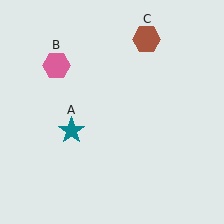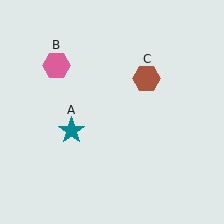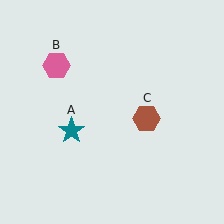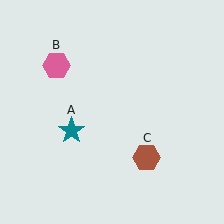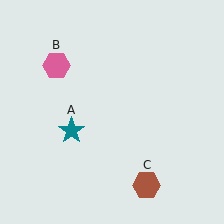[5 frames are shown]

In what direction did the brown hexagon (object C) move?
The brown hexagon (object C) moved down.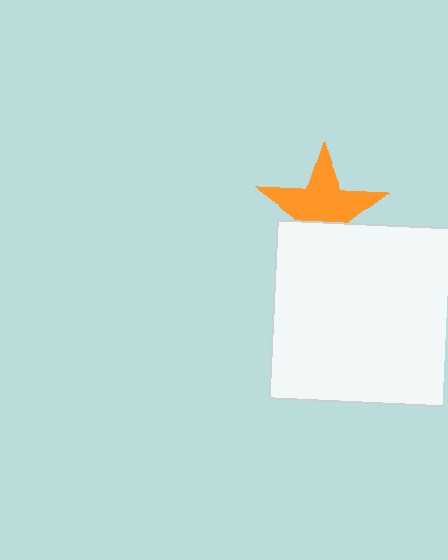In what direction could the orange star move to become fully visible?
The orange star could move up. That would shift it out from behind the white square entirely.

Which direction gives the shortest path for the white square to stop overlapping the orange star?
Moving down gives the shortest separation.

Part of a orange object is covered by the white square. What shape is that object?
It is a star.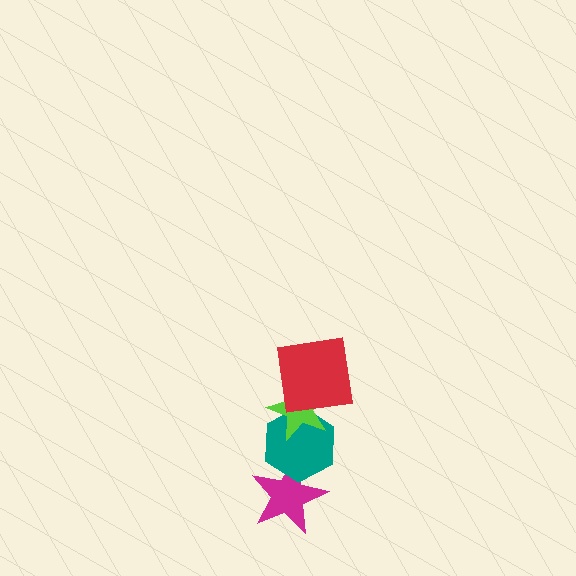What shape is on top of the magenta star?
The teal hexagon is on top of the magenta star.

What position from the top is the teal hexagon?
The teal hexagon is 3rd from the top.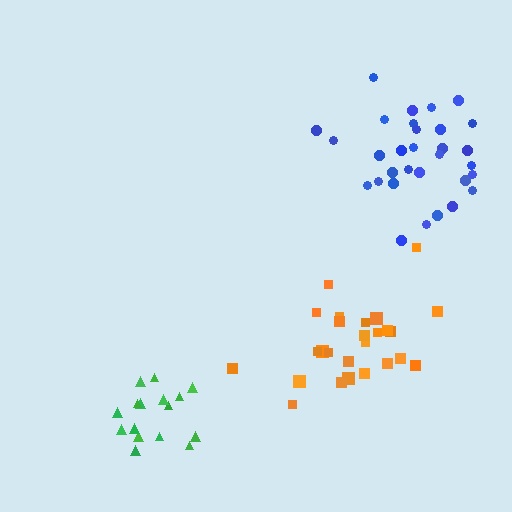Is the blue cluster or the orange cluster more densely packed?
Blue.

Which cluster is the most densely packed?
Green.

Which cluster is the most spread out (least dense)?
Orange.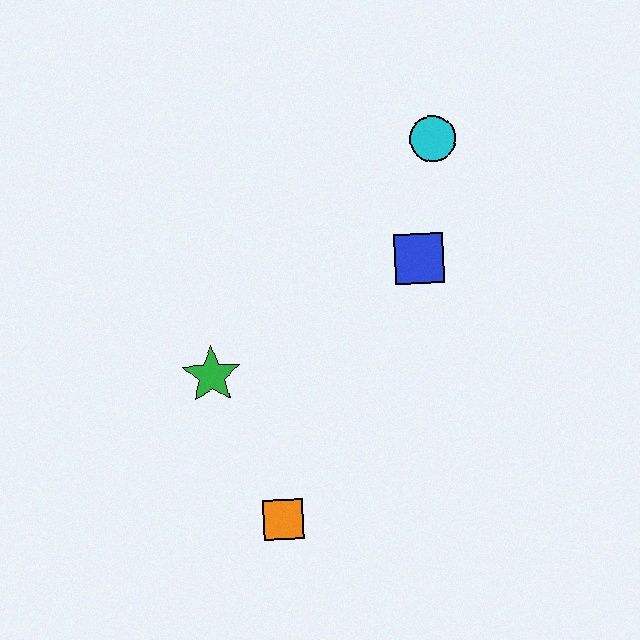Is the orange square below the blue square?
Yes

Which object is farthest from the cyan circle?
The orange square is farthest from the cyan circle.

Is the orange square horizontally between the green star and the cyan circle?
Yes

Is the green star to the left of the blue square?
Yes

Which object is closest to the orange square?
The green star is closest to the orange square.